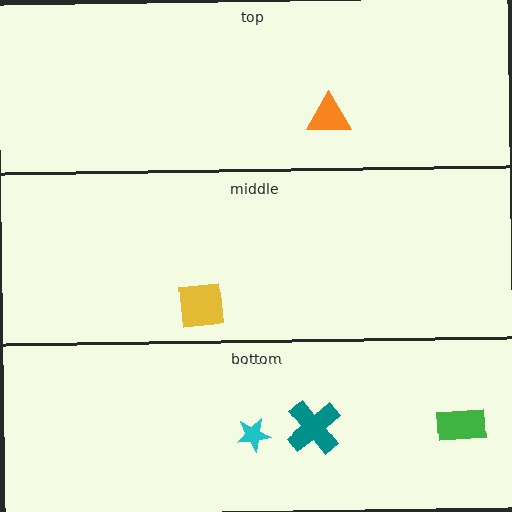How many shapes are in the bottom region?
3.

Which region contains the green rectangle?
The bottom region.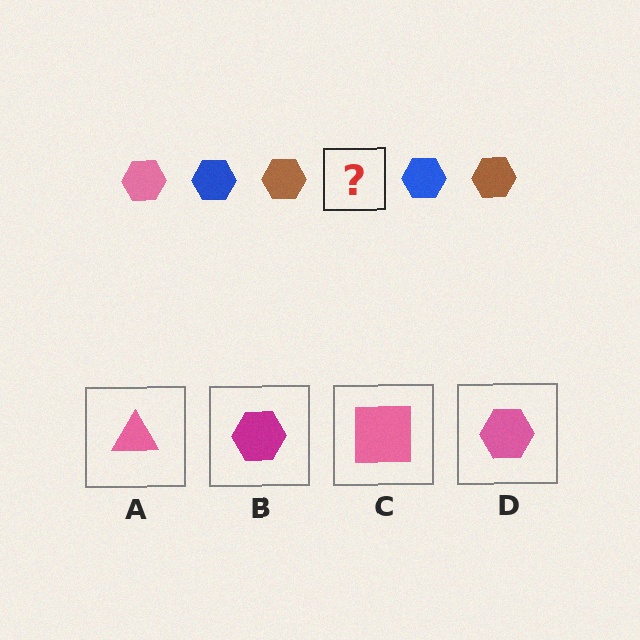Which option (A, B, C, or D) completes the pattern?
D.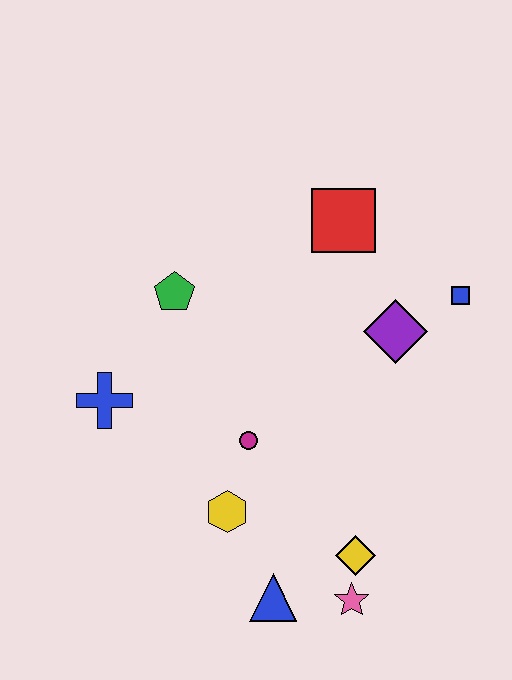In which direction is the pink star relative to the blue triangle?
The pink star is to the right of the blue triangle.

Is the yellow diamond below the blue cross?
Yes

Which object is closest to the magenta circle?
The yellow hexagon is closest to the magenta circle.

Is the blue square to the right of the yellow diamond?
Yes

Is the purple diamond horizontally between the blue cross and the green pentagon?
No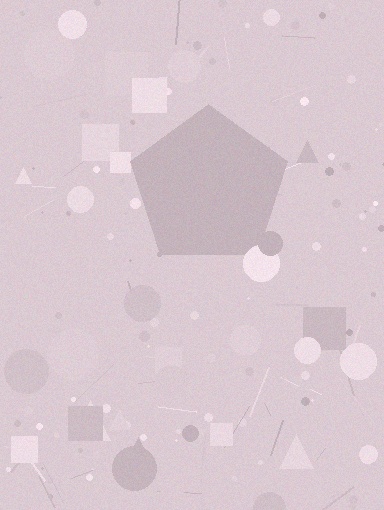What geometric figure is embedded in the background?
A pentagon is embedded in the background.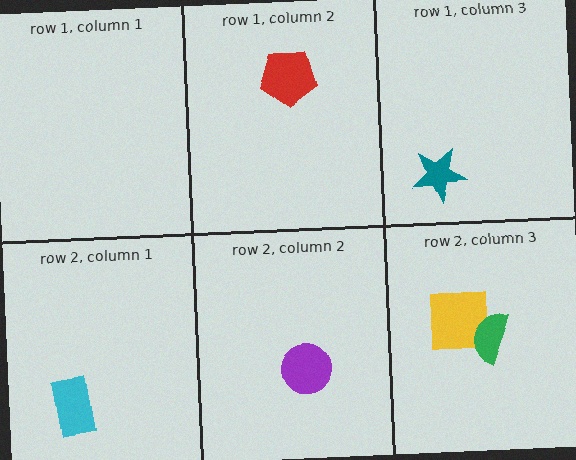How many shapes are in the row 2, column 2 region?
1.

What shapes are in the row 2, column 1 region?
The cyan rectangle.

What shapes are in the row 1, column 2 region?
The red pentagon.